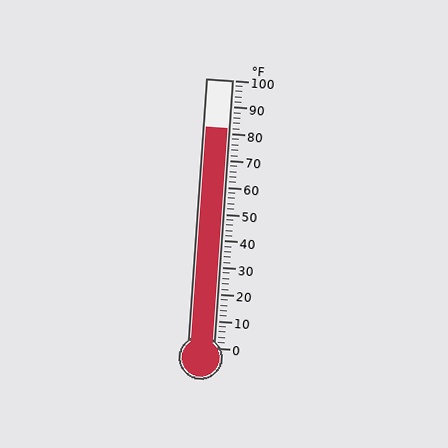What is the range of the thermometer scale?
The thermometer scale ranges from 0°F to 100°F.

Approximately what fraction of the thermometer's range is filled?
The thermometer is filled to approximately 80% of its range.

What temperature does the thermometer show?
The thermometer shows approximately 82°F.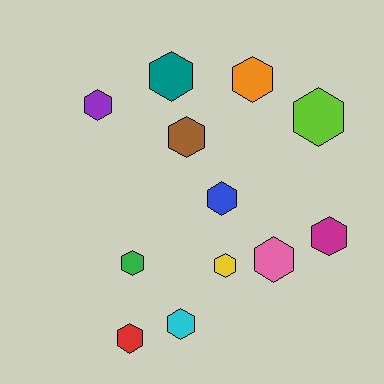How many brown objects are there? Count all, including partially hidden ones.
There is 1 brown object.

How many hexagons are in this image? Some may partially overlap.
There are 12 hexagons.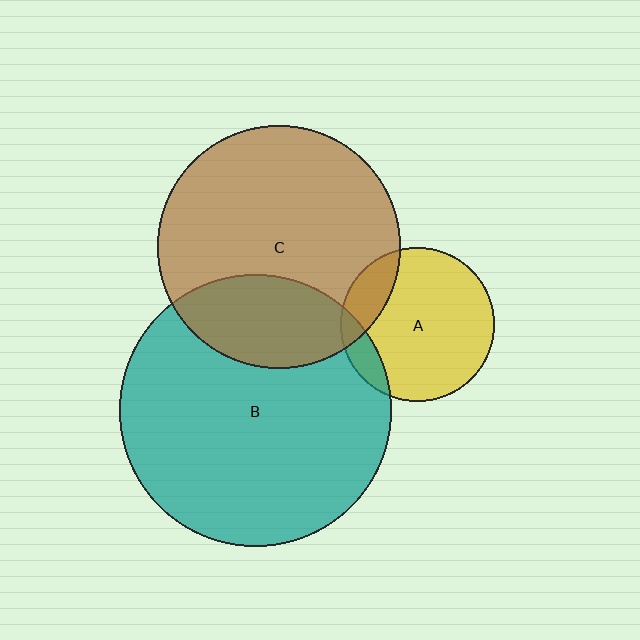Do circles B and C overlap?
Yes.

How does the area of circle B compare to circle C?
Approximately 1.2 times.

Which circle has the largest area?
Circle B (teal).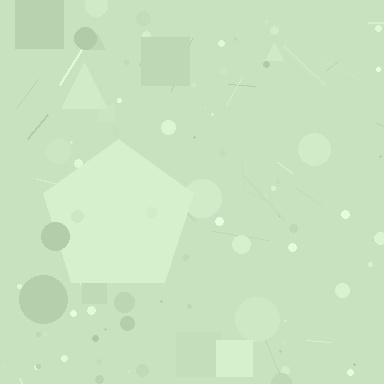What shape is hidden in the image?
A pentagon is hidden in the image.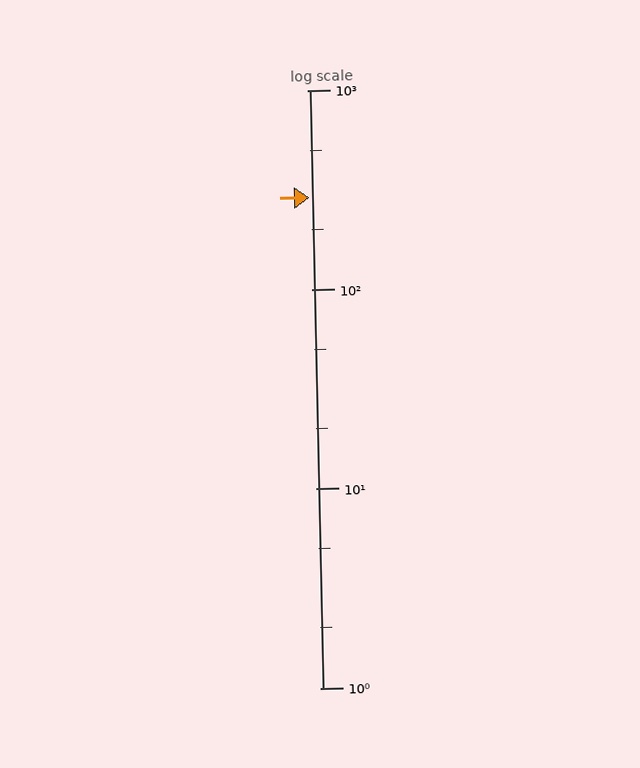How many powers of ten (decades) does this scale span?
The scale spans 3 decades, from 1 to 1000.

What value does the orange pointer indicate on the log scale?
The pointer indicates approximately 290.